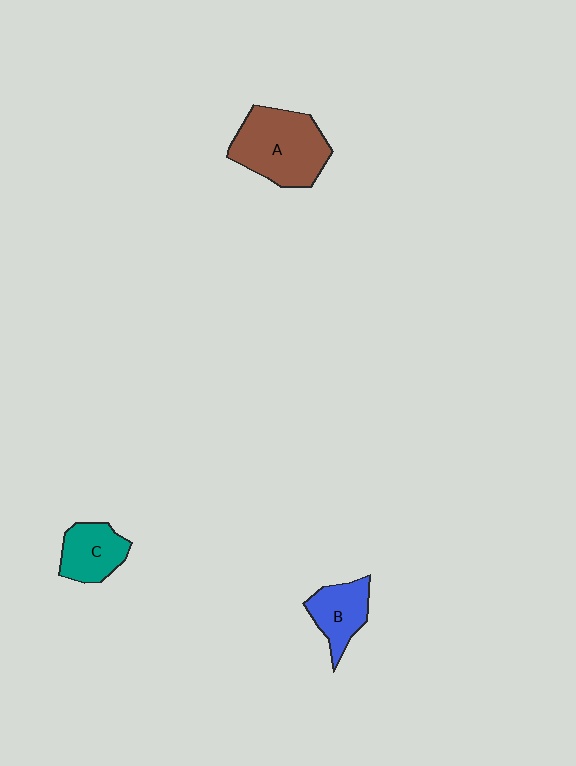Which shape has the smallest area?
Shape B (blue).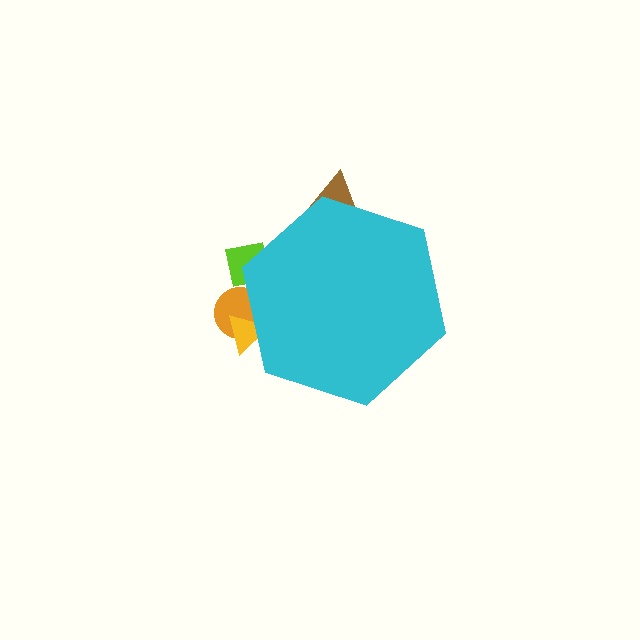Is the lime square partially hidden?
Yes, the lime square is partially hidden behind the cyan hexagon.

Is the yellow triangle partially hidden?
Yes, the yellow triangle is partially hidden behind the cyan hexagon.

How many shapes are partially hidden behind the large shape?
4 shapes are partially hidden.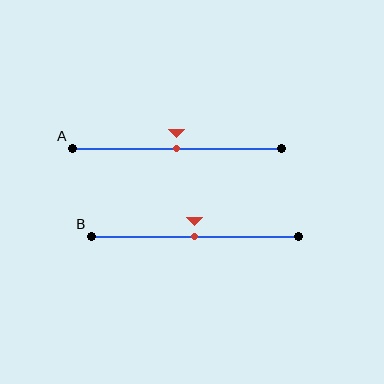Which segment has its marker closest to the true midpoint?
Segment A has its marker closest to the true midpoint.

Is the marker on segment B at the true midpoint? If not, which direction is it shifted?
Yes, the marker on segment B is at the true midpoint.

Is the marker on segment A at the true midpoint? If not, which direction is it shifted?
Yes, the marker on segment A is at the true midpoint.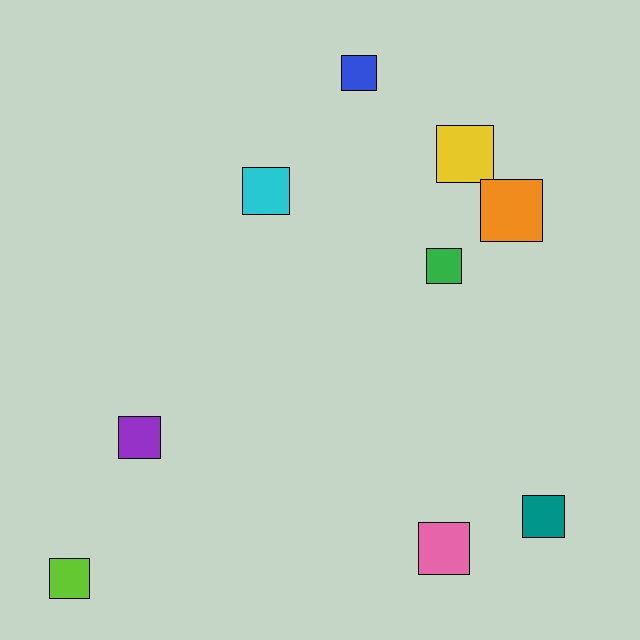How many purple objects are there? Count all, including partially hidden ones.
There is 1 purple object.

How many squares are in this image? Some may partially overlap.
There are 9 squares.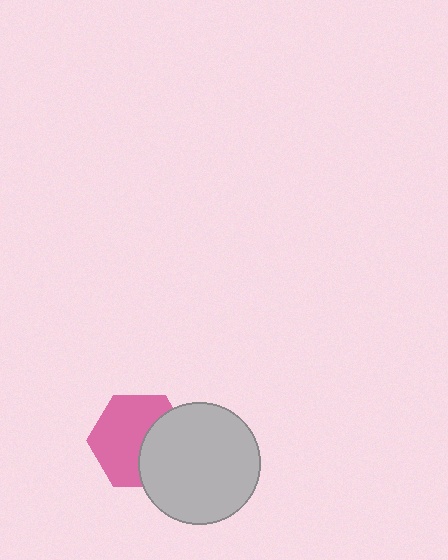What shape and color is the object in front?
The object in front is a light gray circle.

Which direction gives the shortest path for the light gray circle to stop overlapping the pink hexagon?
Moving right gives the shortest separation.